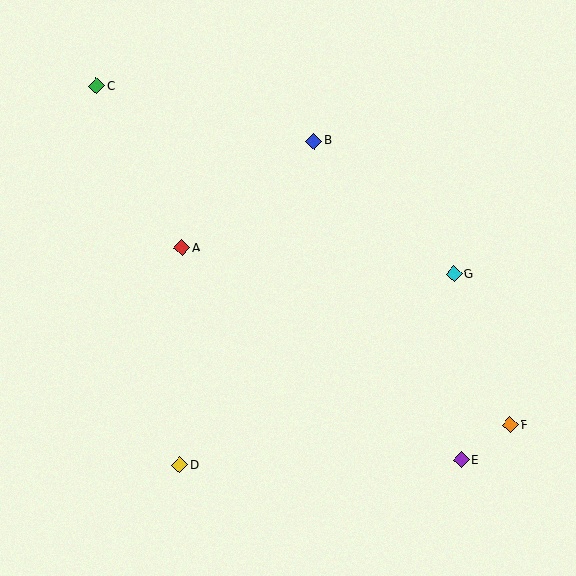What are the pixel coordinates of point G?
Point G is at (454, 274).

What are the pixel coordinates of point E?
Point E is at (461, 460).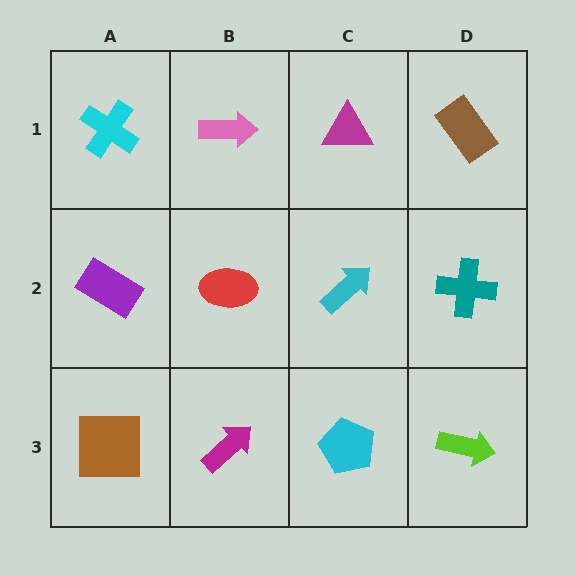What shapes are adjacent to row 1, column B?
A red ellipse (row 2, column B), a cyan cross (row 1, column A), a magenta triangle (row 1, column C).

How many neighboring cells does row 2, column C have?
4.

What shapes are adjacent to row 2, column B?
A pink arrow (row 1, column B), a magenta arrow (row 3, column B), a purple rectangle (row 2, column A), a cyan arrow (row 2, column C).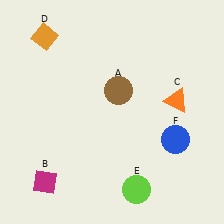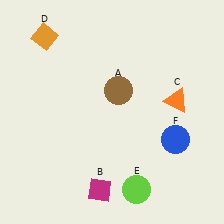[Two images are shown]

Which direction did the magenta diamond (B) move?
The magenta diamond (B) moved right.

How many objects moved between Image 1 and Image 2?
1 object moved between the two images.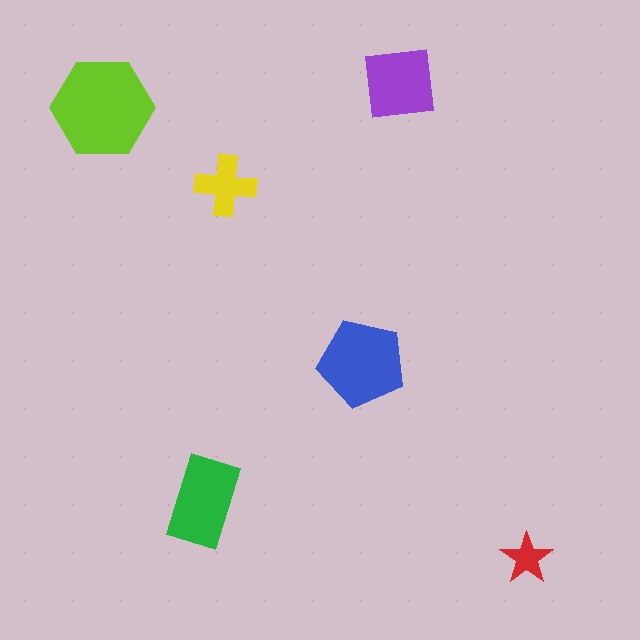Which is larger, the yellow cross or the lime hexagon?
The lime hexagon.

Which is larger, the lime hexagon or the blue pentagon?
The lime hexagon.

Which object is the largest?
The lime hexagon.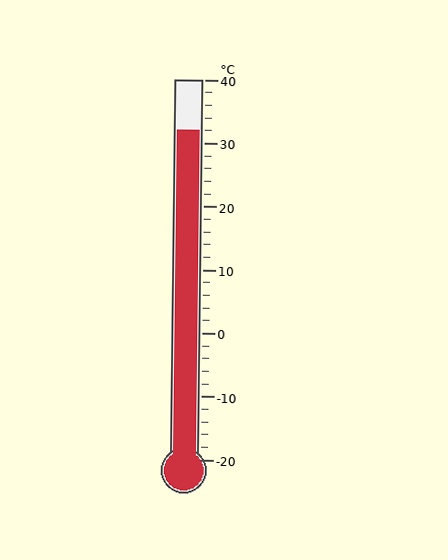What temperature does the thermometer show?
The thermometer shows approximately 32°C.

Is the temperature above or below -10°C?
The temperature is above -10°C.